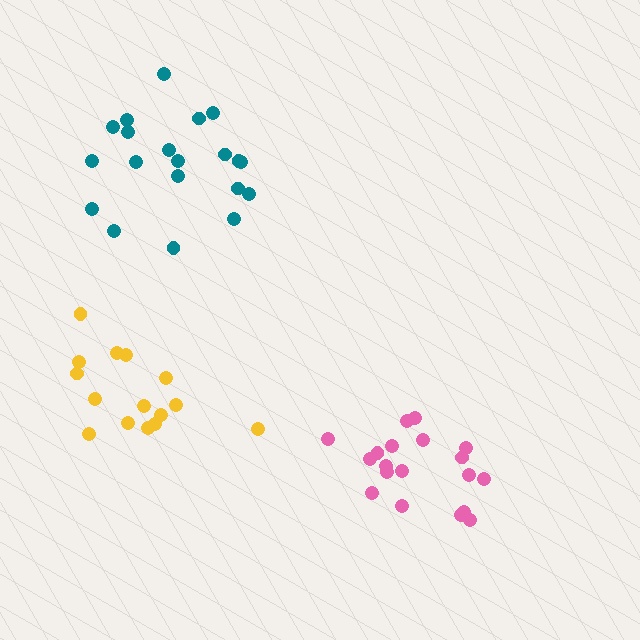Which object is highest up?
The teal cluster is topmost.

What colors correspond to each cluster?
The clusters are colored: pink, teal, yellow.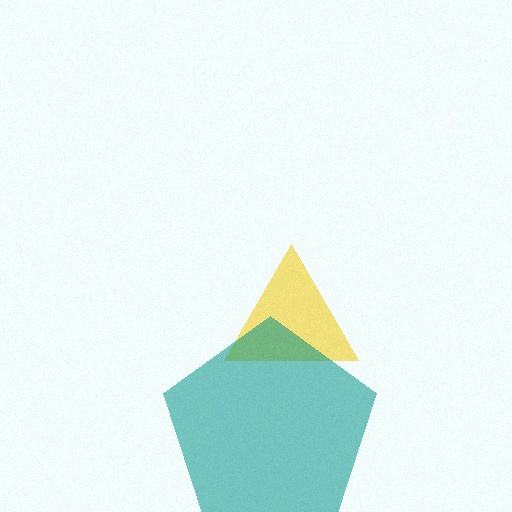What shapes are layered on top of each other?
The layered shapes are: a yellow triangle, a teal pentagon.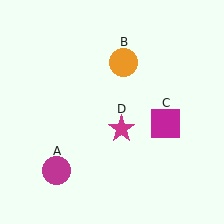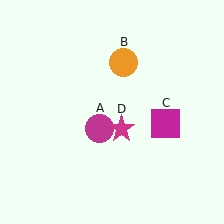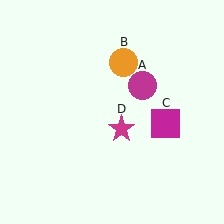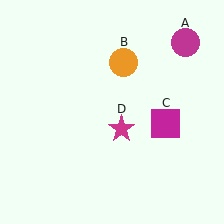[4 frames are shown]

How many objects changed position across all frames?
1 object changed position: magenta circle (object A).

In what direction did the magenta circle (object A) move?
The magenta circle (object A) moved up and to the right.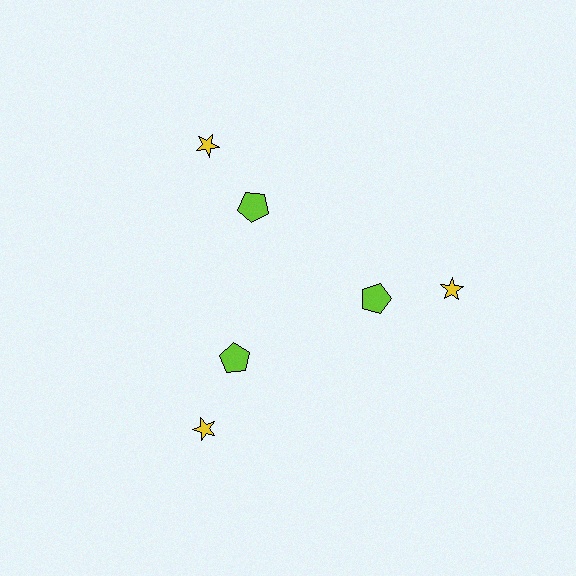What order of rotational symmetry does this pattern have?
This pattern has 3-fold rotational symmetry.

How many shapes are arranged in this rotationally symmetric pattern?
There are 6 shapes, arranged in 3 groups of 2.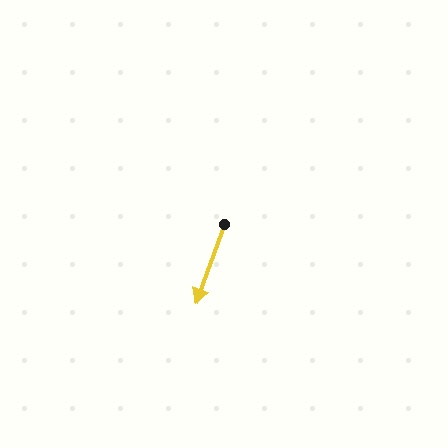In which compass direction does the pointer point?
South.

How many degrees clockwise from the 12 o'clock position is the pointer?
Approximately 200 degrees.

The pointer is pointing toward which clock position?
Roughly 7 o'clock.